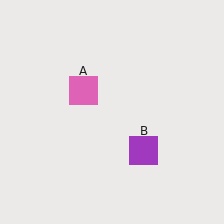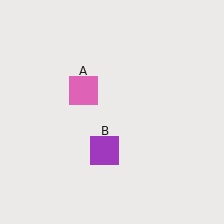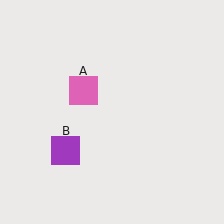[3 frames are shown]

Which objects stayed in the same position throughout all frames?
Pink square (object A) remained stationary.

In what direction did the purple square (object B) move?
The purple square (object B) moved left.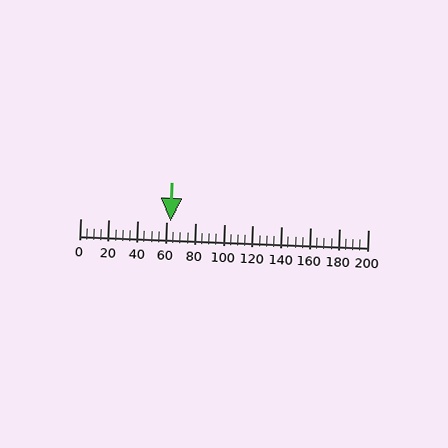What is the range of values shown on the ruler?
The ruler shows values from 0 to 200.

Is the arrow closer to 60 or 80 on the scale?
The arrow is closer to 60.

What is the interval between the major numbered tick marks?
The major tick marks are spaced 20 units apart.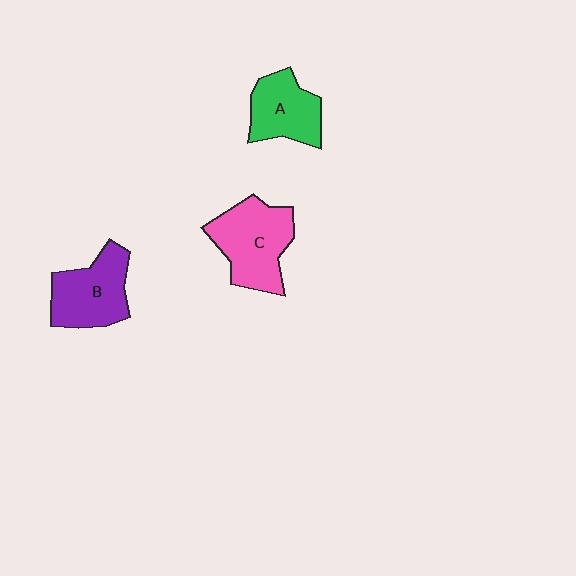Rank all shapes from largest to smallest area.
From largest to smallest: C (pink), B (purple), A (green).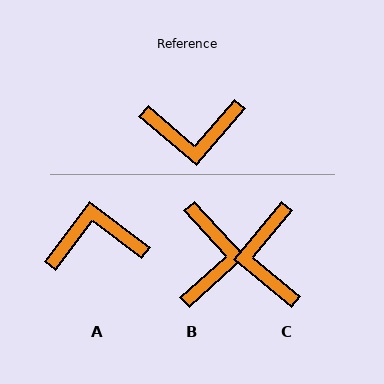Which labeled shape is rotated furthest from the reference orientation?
A, about 177 degrees away.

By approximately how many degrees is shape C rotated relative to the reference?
Approximately 89 degrees clockwise.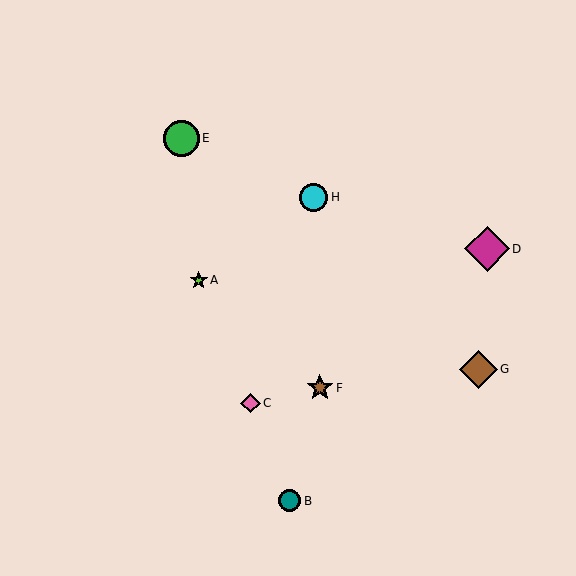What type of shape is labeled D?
Shape D is a magenta diamond.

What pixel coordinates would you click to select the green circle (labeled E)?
Click at (181, 138) to select the green circle E.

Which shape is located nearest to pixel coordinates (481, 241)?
The magenta diamond (labeled D) at (487, 249) is nearest to that location.